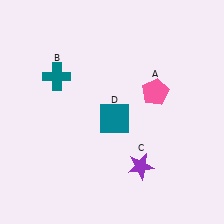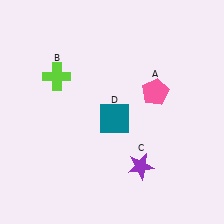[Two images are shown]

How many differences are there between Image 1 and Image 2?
There is 1 difference between the two images.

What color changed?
The cross (B) changed from teal in Image 1 to lime in Image 2.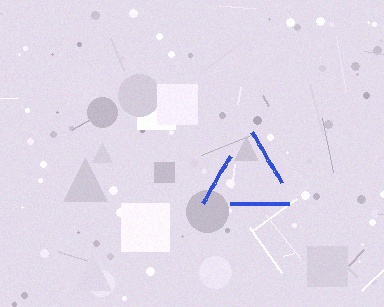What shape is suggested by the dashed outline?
The dashed outline suggests a triangle.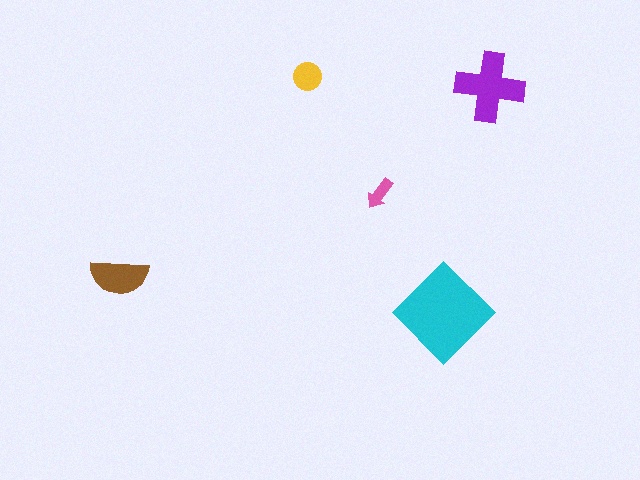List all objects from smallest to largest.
The pink arrow, the yellow circle, the brown semicircle, the purple cross, the cyan diamond.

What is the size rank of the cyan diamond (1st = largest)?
1st.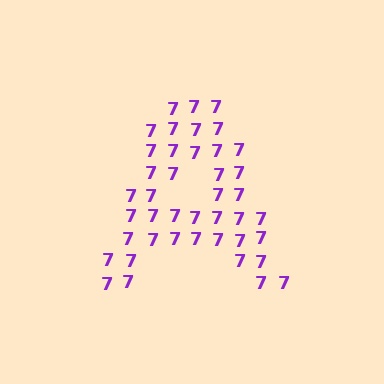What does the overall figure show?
The overall figure shows the letter A.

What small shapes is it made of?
It is made of small digit 7's.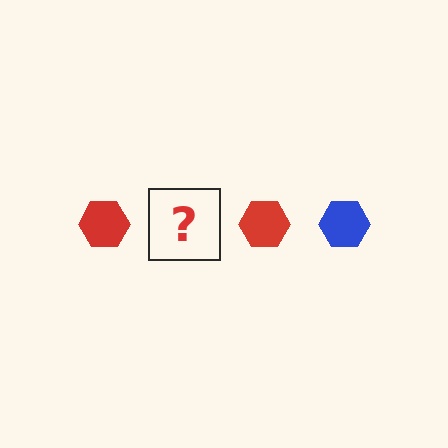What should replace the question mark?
The question mark should be replaced with a blue hexagon.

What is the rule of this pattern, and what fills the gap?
The rule is that the pattern cycles through red, blue hexagons. The gap should be filled with a blue hexagon.